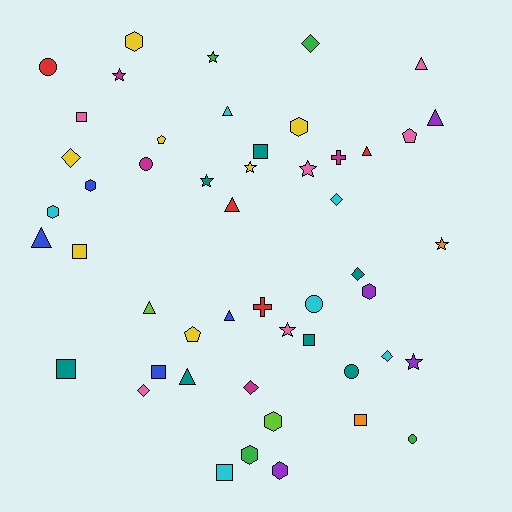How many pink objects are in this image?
There are 6 pink objects.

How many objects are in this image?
There are 50 objects.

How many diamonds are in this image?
There are 7 diamonds.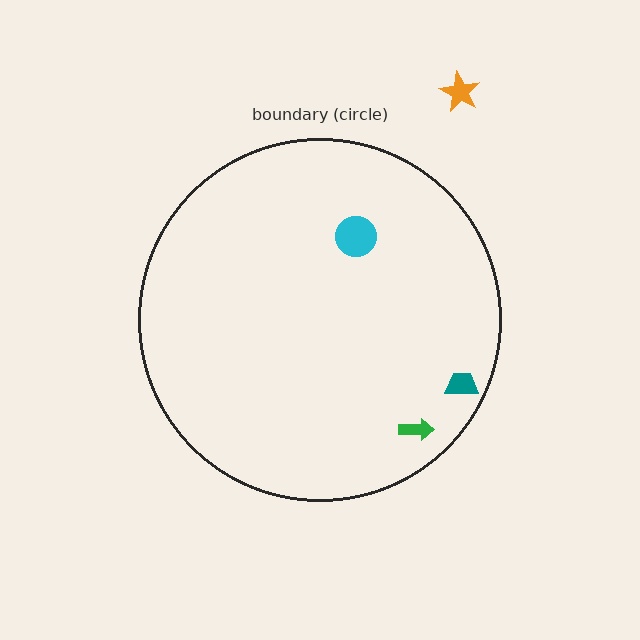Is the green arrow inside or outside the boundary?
Inside.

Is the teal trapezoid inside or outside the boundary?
Inside.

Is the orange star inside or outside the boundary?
Outside.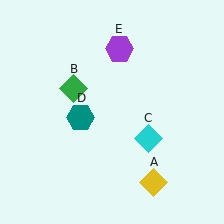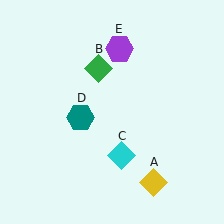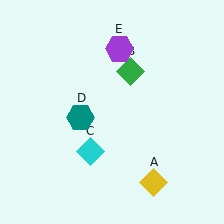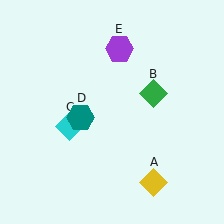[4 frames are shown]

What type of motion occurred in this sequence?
The green diamond (object B), cyan diamond (object C) rotated clockwise around the center of the scene.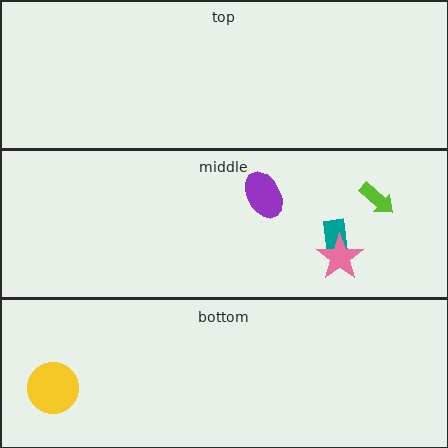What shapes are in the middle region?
The teal rectangle, the purple ellipse, the pink star, the lime arrow.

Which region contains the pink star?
The middle region.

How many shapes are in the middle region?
4.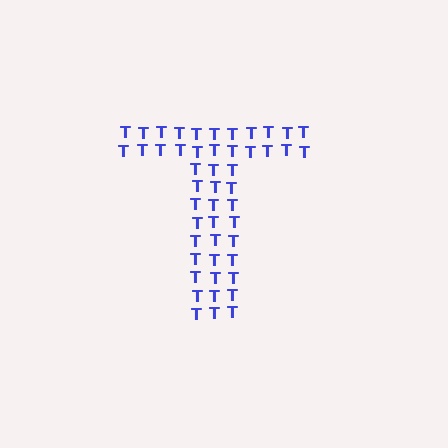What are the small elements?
The small elements are letter T's.